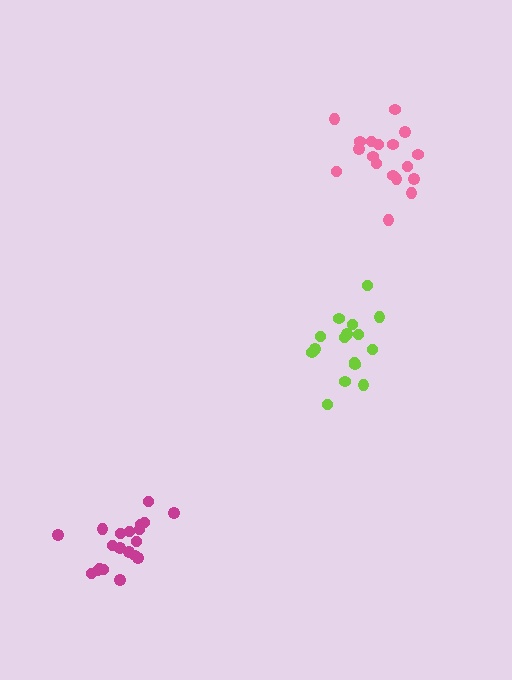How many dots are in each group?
Group 1: 16 dots, Group 2: 18 dots, Group 3: 20 dots (54 total).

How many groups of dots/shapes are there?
There are 3 groups.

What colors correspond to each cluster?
The clusters are colored: lime, pink, magenta.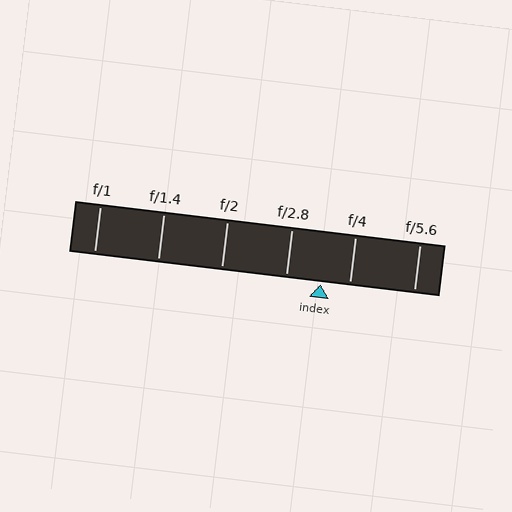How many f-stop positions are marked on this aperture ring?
There are 6 f-stop positions marked.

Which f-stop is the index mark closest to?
The index mark is closest to f/4.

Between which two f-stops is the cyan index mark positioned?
The index mark is between f/2.8 and f/4.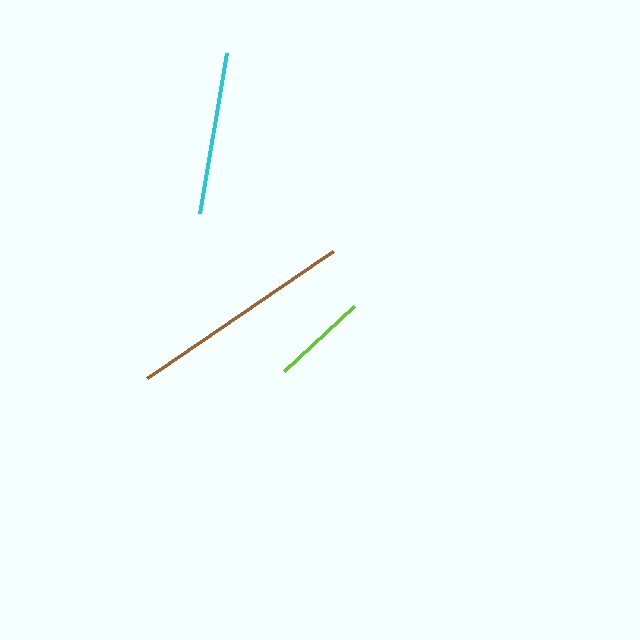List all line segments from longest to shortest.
From longest to shortest: brown, cyan, lime.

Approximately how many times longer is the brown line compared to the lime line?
The brown line is approximately 2.3 times the length of the lime line.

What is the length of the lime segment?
The lime segment is approximately 97 pixels long.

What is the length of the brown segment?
The brown segment is approximately 225 pixels long.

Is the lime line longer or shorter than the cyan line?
The cyan line is longer than the lime line.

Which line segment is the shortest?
The lime line is the shortest at approximately 97 pixels.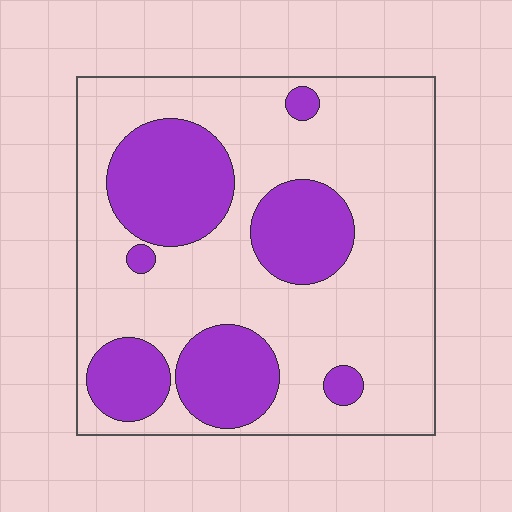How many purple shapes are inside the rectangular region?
7.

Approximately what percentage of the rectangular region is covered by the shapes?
Approximately 30%.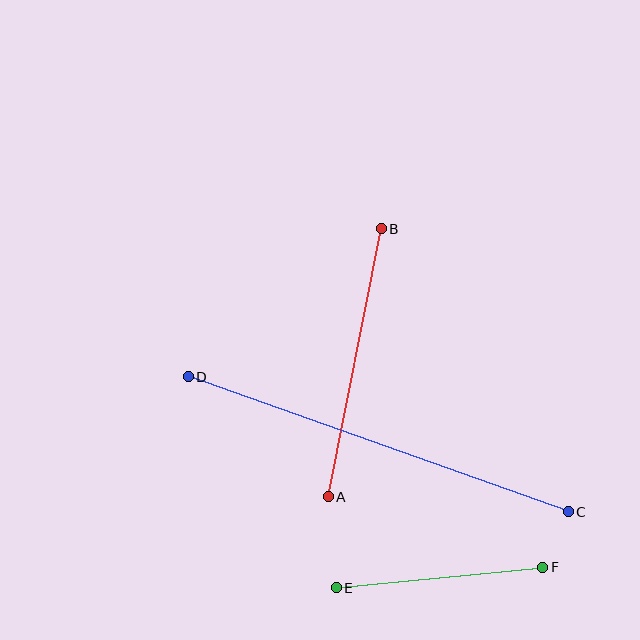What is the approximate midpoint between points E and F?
The midpoint is at approximately (439, 578) pixels.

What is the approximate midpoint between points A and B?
The midpoint is at approximately (355, 363) pixels.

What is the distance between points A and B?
The distance is approximately 273 pixels.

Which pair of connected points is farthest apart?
Points C and D are farthest apart.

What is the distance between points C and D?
The distance is approximately 403 pixels.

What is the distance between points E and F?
The distance is approximately 207 pixels.